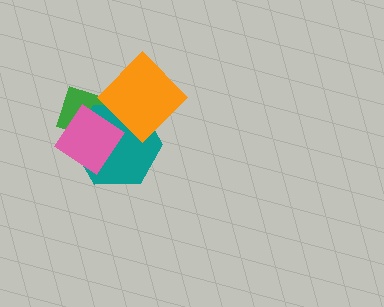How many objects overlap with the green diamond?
3 objects overlap with the green diamond.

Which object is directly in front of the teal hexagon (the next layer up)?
The orange diamond is directly in front of the teal hexagon.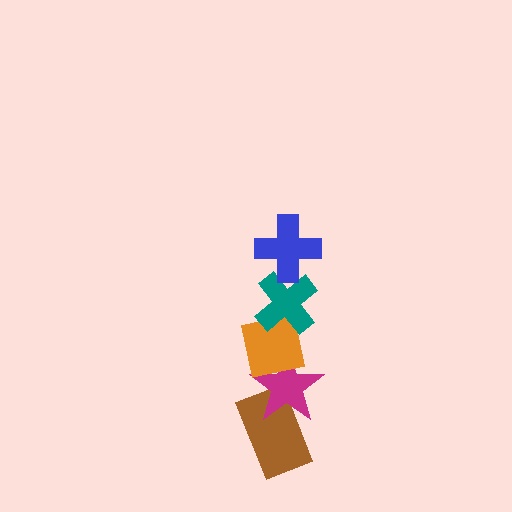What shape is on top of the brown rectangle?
The magenta star is on top of the brown rectangle.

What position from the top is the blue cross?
The blue cross is 1st from the top.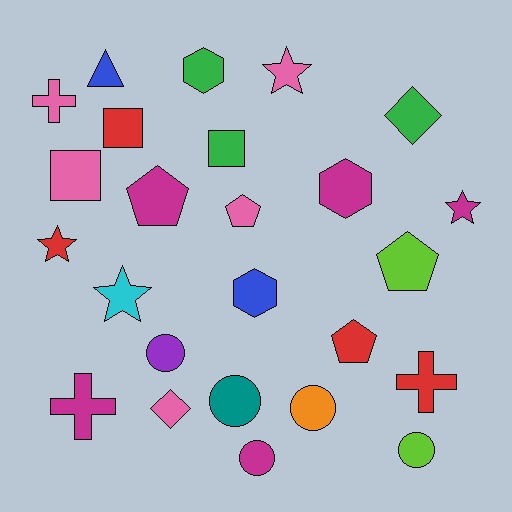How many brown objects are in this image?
There are no brown objects.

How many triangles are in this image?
There is 1 triangle.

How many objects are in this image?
There are 25 objects.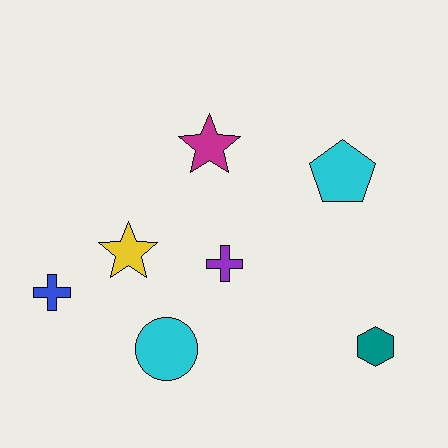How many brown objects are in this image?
There are no brown objects.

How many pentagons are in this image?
There is 1 pentagon.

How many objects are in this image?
There are 7 objects.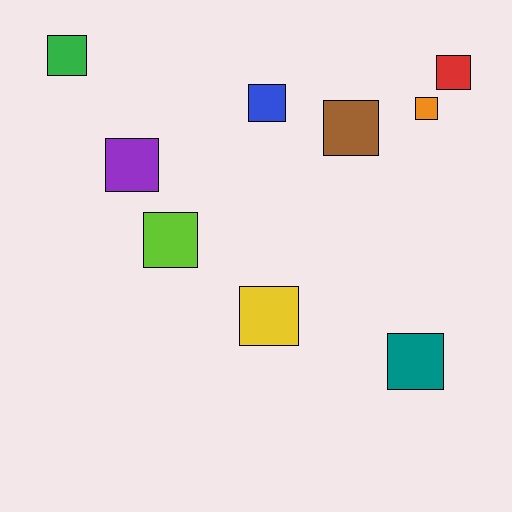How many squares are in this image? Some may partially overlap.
There are 9 squares.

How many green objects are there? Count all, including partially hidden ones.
There is 1 green object.